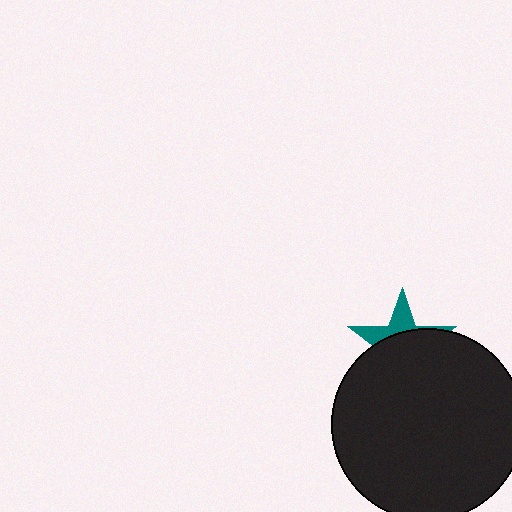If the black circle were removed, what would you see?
You would see the complete teal star.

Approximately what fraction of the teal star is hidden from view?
Roughly 67% of the teal star is hidden behind the black circle.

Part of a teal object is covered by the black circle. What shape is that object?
It is a star.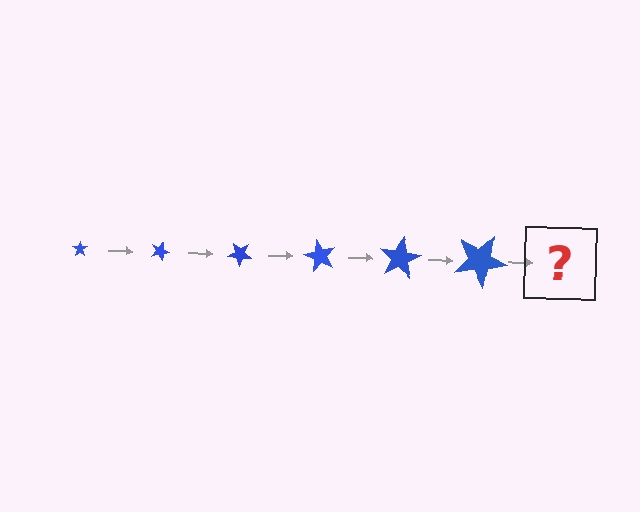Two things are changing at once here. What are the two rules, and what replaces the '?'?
The two rules are that the star grows larger each step and it rotates 20 degrees each step. The '?' should be a star, larger than the previous one and rotated 120 degrees from the start.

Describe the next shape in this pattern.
It should be a star, larger than the previous one and rotated 120 degrees from the start.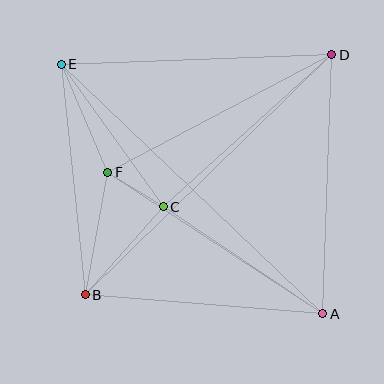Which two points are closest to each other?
Points C and F are closest to each other.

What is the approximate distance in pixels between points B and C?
The distance between B and C is approximately 117 pixels.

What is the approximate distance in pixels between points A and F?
The distance between A and F is approximately 257 pixels.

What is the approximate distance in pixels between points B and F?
The distance between B and F is approximately 124 pixels.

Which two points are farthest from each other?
Points A and E are farthest from each other.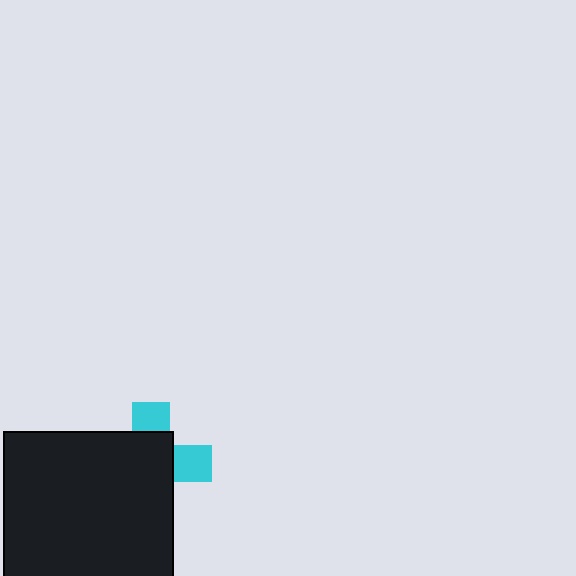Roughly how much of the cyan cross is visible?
A small part of it is visible (roughly 32%).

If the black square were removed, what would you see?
You would see the complete cyan cross.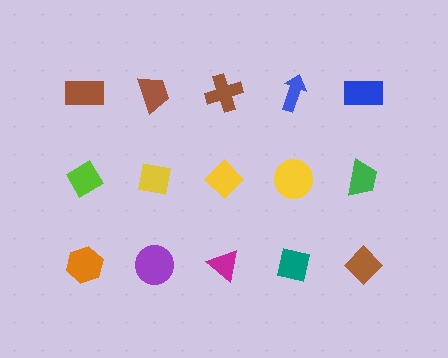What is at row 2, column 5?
A green trapezoid.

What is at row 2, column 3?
A yellow diamond.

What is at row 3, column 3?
A magenta triangle.